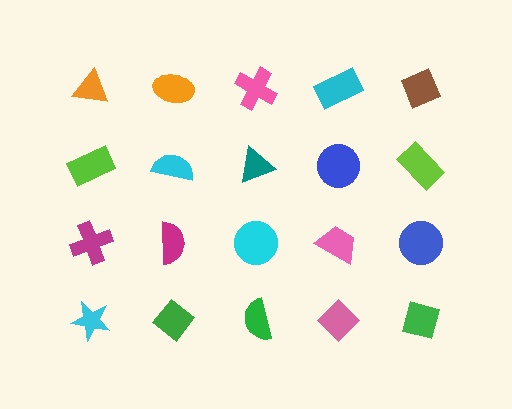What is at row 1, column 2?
An orange ellipse.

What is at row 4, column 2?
A green diamond.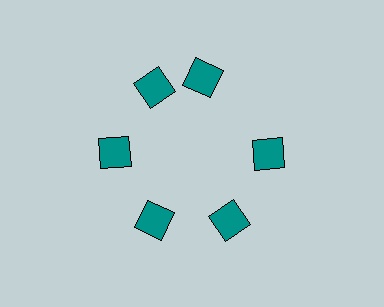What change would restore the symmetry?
The symmetry would be restored by rotating it back into even spacing with its neighbors so that all 6 diamonds sit at equal angles and equal distance from the center.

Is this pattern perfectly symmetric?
No. The 6 teal diamonds are arranged in a ring, but one element near the 1 o'clock position is rotated out of alignment along the ring, breaking the 6-fold rotational symmetry.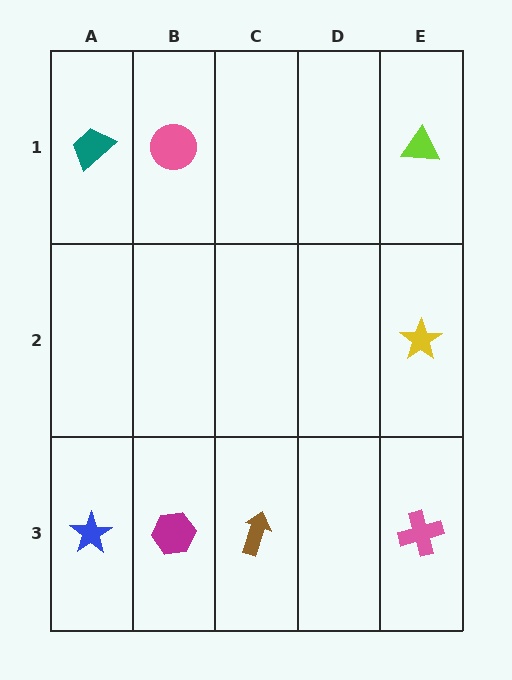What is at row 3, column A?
A blue star.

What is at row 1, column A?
A teal trapezoid.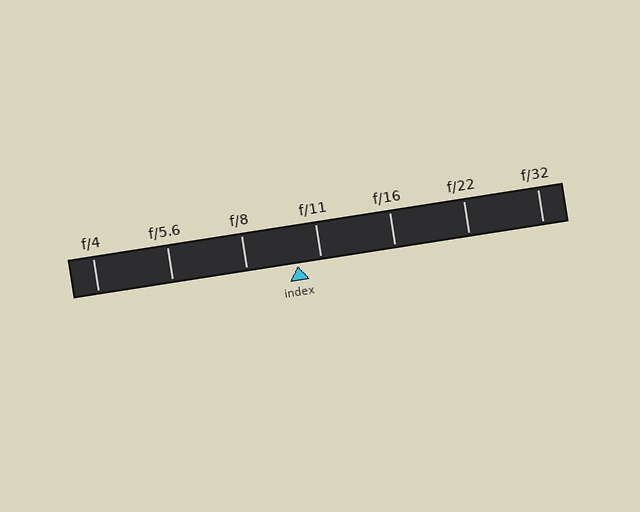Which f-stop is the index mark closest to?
The index mark is closest to f/11.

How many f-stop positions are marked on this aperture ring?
There are 7 f-stop positions marked.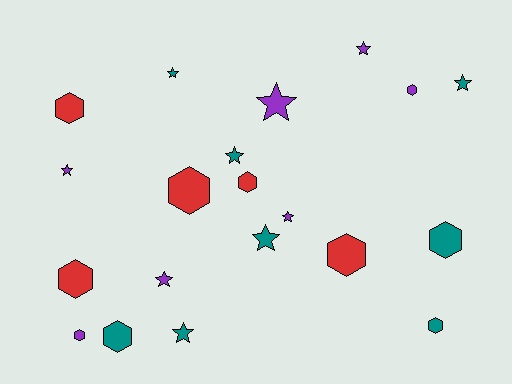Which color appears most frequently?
Teal, with 8 objects.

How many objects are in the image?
There are 20 objects.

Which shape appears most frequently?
Hexagon, with 10 objects.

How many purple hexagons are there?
There are 2 purple hexagons.